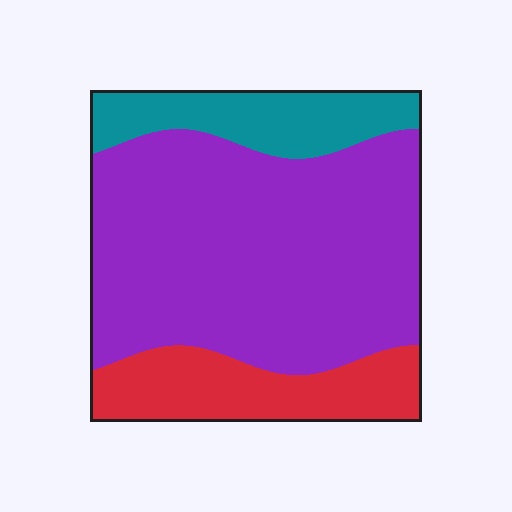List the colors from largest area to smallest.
From largest to smallest: purple, red, teal.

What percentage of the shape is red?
Red takes up less than a quarter of the shape.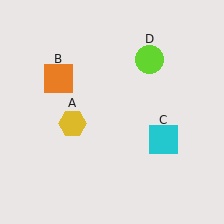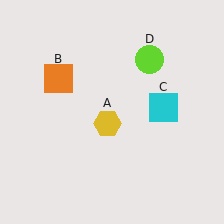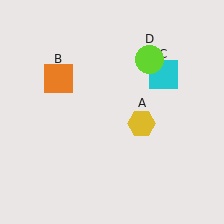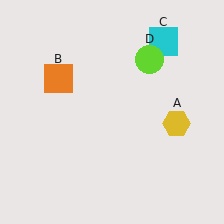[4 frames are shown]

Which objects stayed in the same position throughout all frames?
Orange square (object B) and lime circle (object D) remained stationary.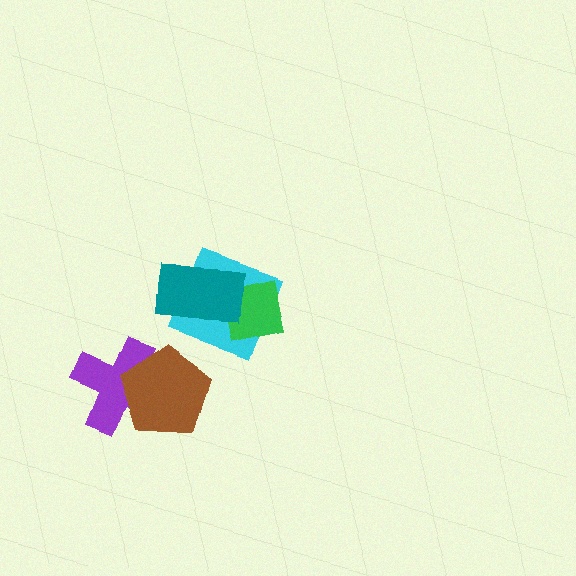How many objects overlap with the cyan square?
2 objects overlap with the cyan square.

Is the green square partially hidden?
Yes, it is partially covered by another shape.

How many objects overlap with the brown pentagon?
1 object overlaps with the brown pentagon.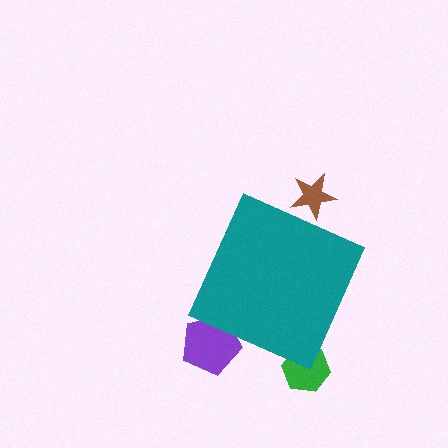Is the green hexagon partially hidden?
Yes, the green hexagon is partially hidden behind the teal diamond.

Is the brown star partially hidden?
Yes, the brown star is partially hidden behind the teal diamond.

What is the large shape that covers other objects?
A teal diamond.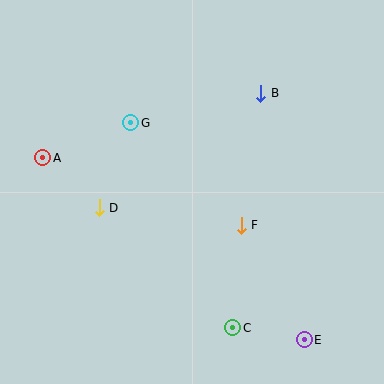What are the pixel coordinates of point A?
Point A is at (43, 158).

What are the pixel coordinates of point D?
Point D is at (99, 208).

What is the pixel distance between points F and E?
The distance between F and E is 131 pixels.